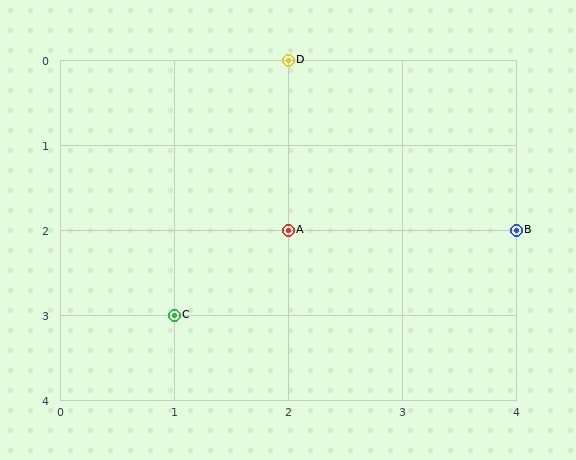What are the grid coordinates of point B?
Point B is at grid coordinates (4, 2).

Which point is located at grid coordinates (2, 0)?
Point D is at (2, 0).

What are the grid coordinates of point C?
Point C is at grid coordinates (1, 3).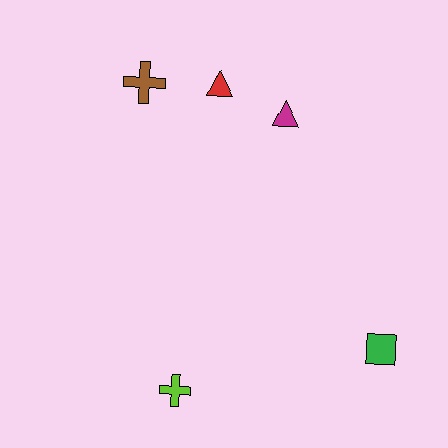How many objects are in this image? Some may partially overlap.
There are 5 objects.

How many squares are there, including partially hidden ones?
There is 1 square.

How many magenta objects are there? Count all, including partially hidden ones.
There is 1 magenta object.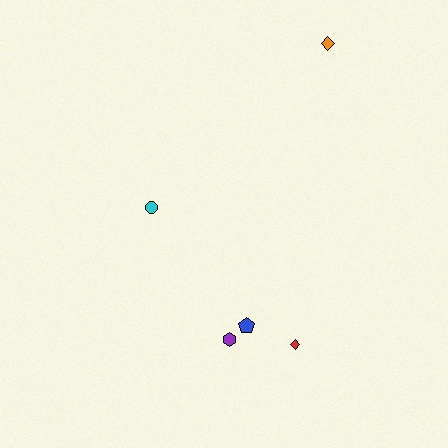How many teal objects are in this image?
There are no teal objects.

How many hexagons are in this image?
There is 1 hexagon.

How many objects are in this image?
There are 5 objects.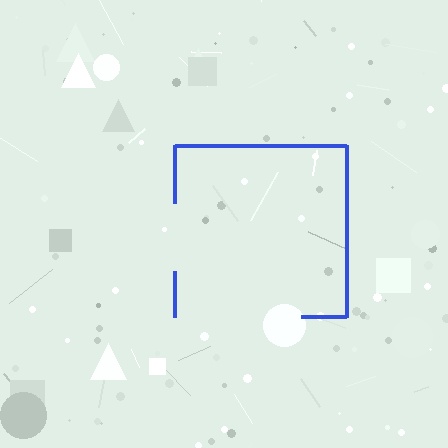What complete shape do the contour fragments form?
The contour fragments form a square.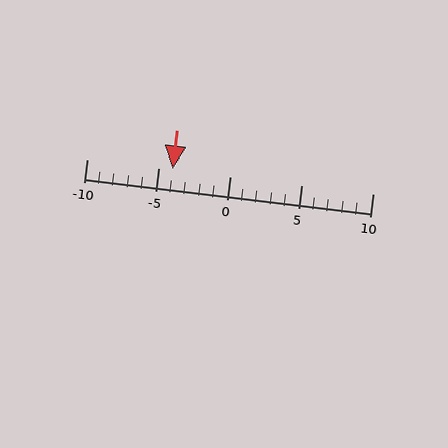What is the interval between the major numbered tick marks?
The major tick marks are spaced 5 units apart.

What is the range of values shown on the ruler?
The ruler shows values from -10 to 10.